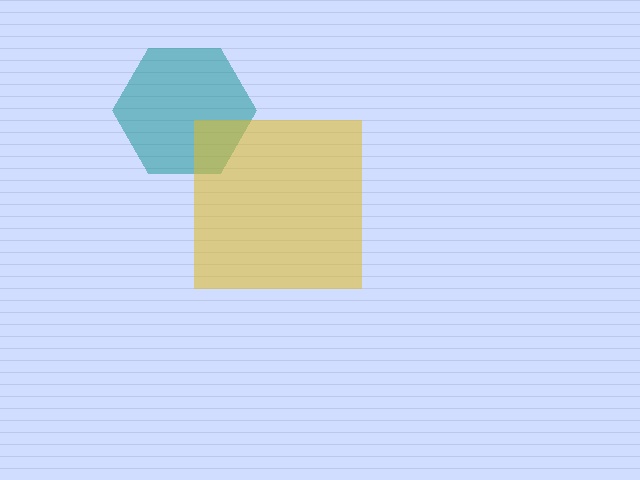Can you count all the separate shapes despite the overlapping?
Yes, there are 2 separate shapes.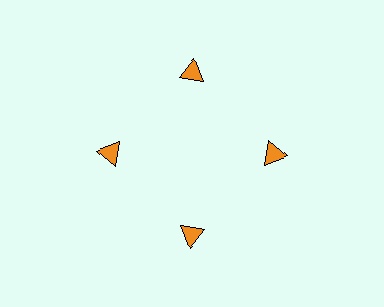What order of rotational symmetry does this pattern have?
This pattern has 4-fold rotational symmetry.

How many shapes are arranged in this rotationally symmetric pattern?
There are 4 shapes, arranged in 4 groups of 1.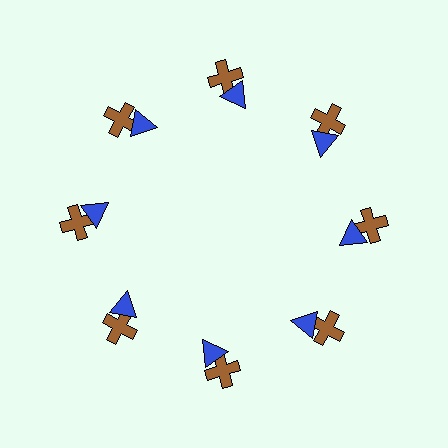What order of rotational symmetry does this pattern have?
This pattern has 8-fold rotational symmetry.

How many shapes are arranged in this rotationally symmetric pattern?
There are 16 shapes, arranged in 8 groups of 2.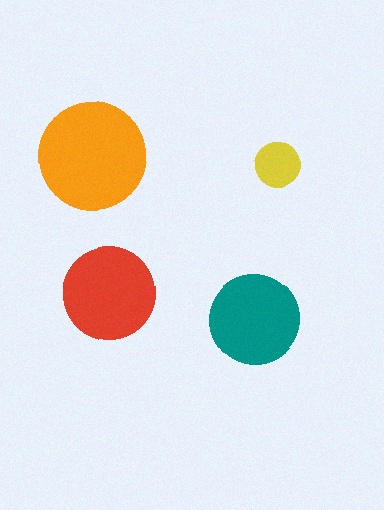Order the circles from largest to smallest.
the orange one, the red one, the teal one, the yellow one.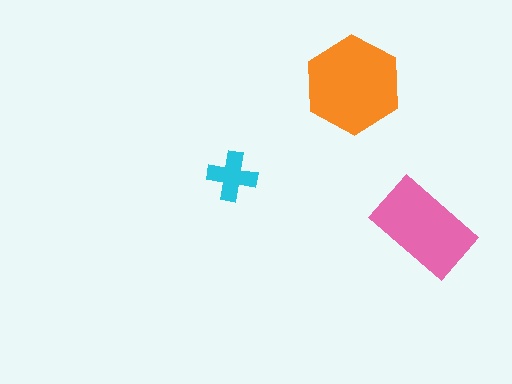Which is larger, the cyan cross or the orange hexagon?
The orange hexagon.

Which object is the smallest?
The cyan cross.